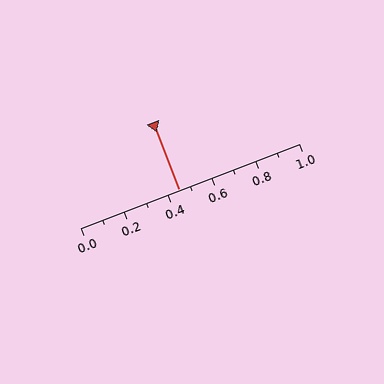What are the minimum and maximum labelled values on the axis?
The axis runs from 0.0 to 1.0.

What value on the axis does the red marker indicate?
The marker indicates approximately 0.45.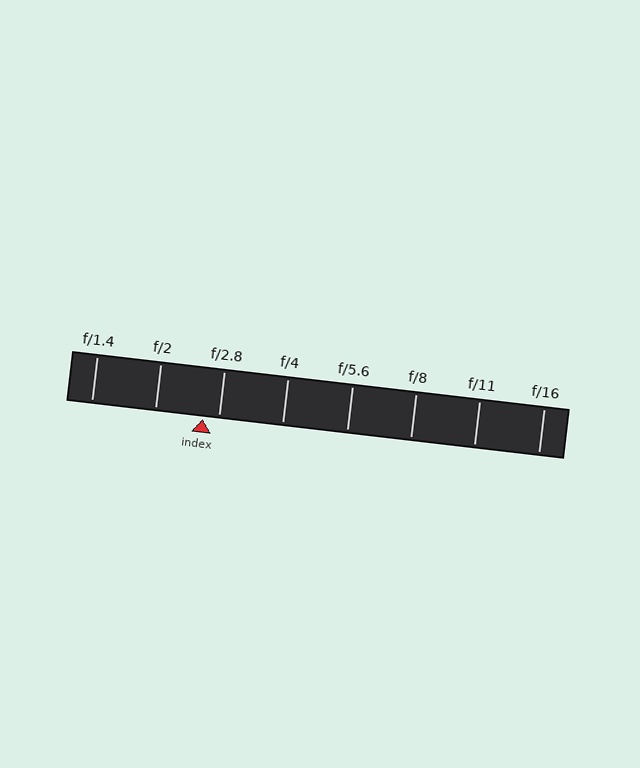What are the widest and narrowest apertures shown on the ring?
The widest aperture shown is f/1.4 and the narrowest is f/16.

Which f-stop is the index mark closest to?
The index mark is closest to f/2.8.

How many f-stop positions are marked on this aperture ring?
There are 8 f-stop positions marked.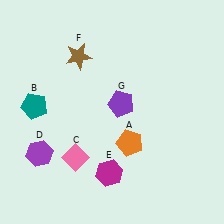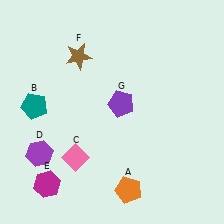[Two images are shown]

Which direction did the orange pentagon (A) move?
The orange pentagon (A) moved down.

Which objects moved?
The objects that moved are: the orange pentagon (A), the magenta hexagon (E).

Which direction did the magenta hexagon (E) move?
The magenta hexagon (E) moved left.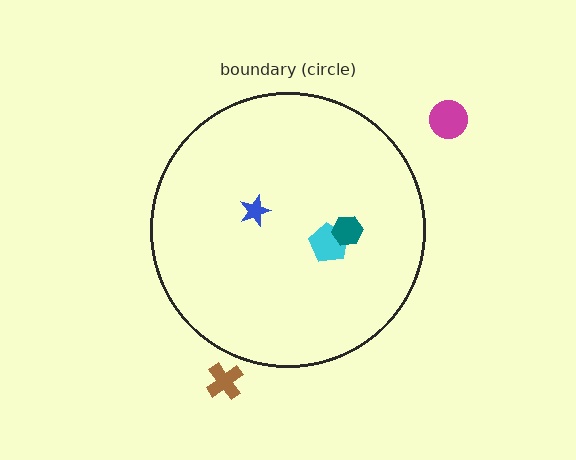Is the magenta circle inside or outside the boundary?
Outside.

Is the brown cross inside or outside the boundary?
Outside.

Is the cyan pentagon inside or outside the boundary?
Inside.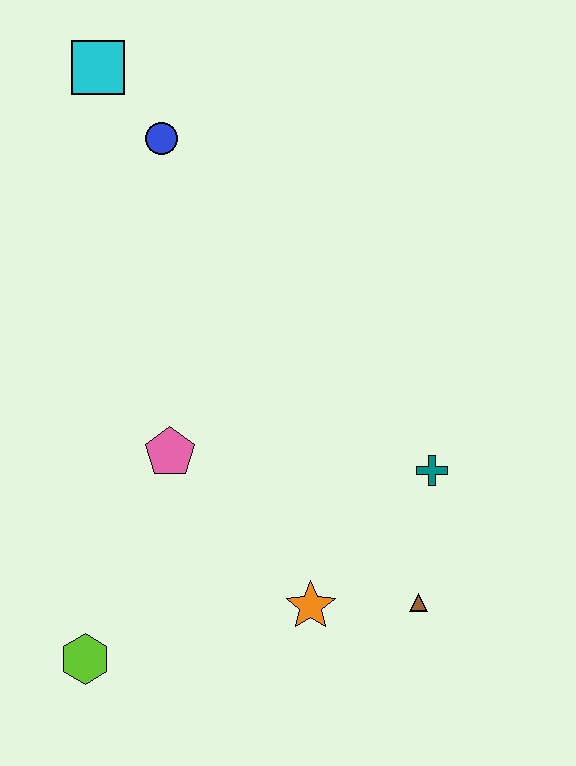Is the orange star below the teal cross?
Yes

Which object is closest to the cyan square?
The blue circle is closest to the cyan square.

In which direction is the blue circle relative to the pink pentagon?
The blue circle is above the pink pentagon.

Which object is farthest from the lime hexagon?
The cyan square is farthest from the lime hexagon.